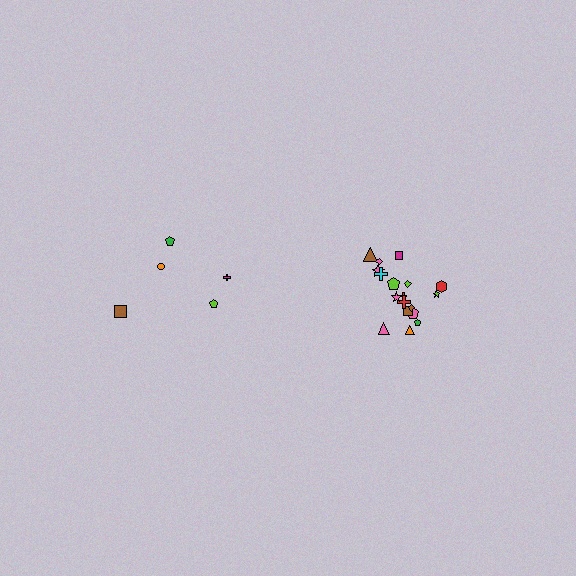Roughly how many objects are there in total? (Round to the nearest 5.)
Roughly 25 objects in total.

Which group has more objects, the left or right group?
The right group.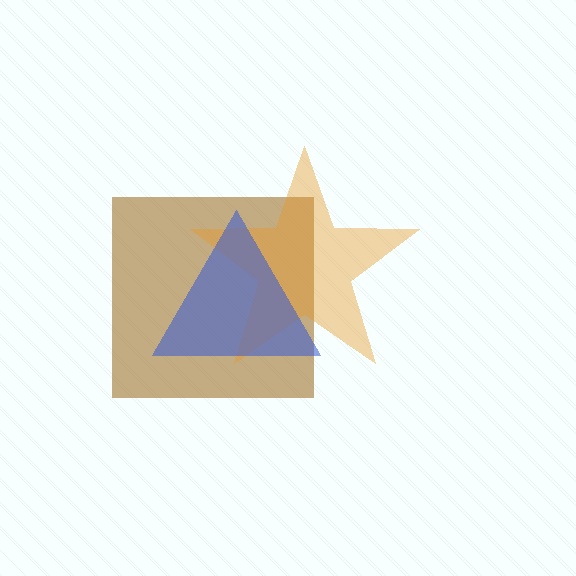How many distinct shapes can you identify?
There are 3 distinct shapes: a brown square, an orange star, a blue triangle.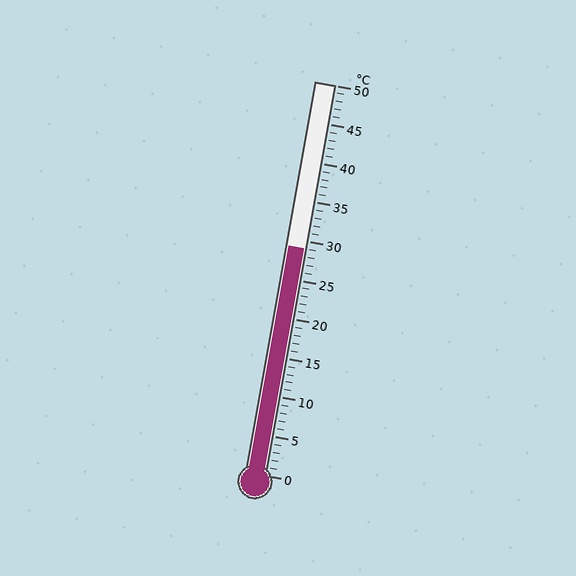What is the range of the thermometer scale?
The thermometer scale ranges from 0°C to 50°C.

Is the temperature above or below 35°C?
The temperature is below 35°C.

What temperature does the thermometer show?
The thermometer shows approximately 29°C.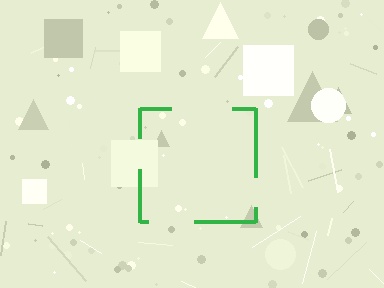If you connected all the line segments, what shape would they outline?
They would outline a square.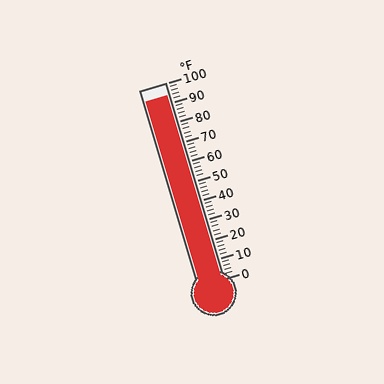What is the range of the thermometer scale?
The thermometer scale ranges from 0°F to 100°F.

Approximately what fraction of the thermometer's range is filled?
The thermometer is filled to approximately 95% of its range.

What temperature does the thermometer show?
The thermometer shows approximately 94°F.